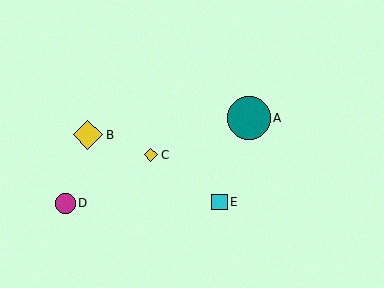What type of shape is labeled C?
Shape C is a yellow diamond.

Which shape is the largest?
The teal circle (labeled A) is the largest.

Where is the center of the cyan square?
The center of the cyan square is at (220, 202).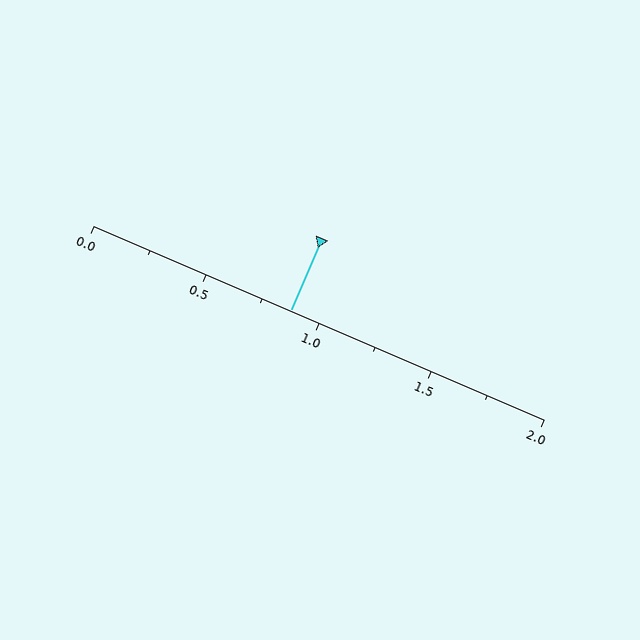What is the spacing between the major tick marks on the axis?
The major ticks are spaced 0.5 apart.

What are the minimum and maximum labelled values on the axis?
The axis runs from 0.0 to 2.0.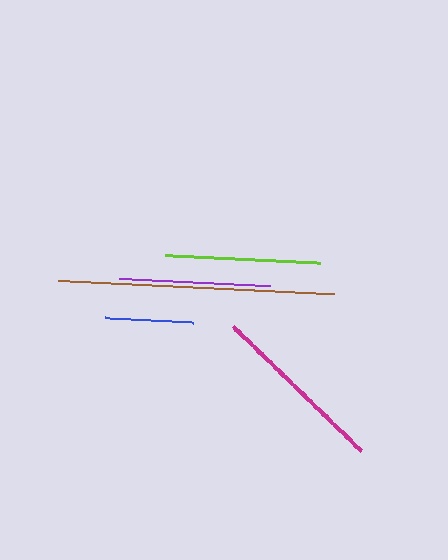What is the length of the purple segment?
The purple segment is approximately 151 pixels long.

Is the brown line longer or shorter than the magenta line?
The brown line is longer than the magenta line.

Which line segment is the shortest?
The blue line is the shortest at approximately 88 pixels.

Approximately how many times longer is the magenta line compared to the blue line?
The magenta line is approximately 2.0 times the length of the blue line.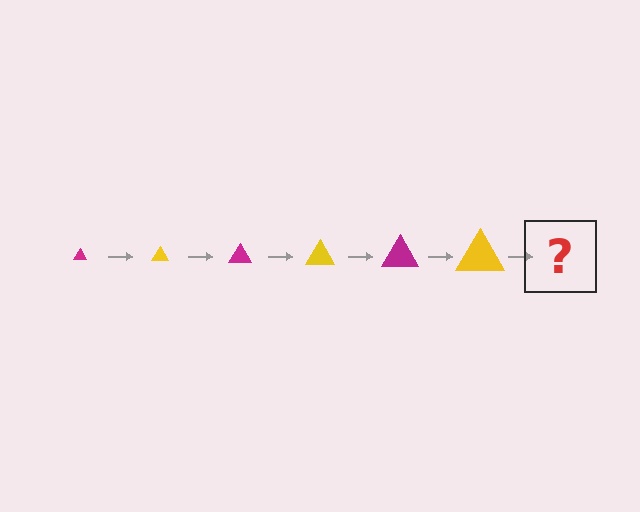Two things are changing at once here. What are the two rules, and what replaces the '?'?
The two rules are that the triangle grows larger each step and the color cycles through magenta and yellow. The '?' should be a magenta triangle, larger than the previous one.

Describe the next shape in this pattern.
It should be a magenta triangle, larger than the previous one.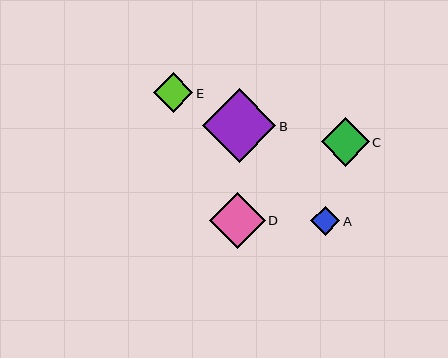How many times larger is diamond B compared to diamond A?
Diamond B is approximately 2.5 times the size of diamond A.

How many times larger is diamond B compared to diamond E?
Diamond B is approximately 1.9 times the size of diamond E.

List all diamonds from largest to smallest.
From largest to smallest: B, D, C, E, A.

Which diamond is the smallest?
Diamond A is the smallest with a size of approximately 29 pixels.